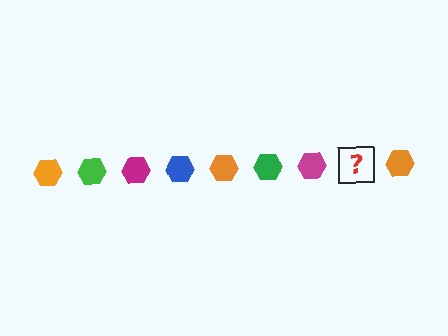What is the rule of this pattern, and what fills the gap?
The rule is that the pattern cycles through orange, green, magenta, blue hexagons. The gap should be filled with a blue hexagon.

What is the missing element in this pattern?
The missing element is a blue hexagon.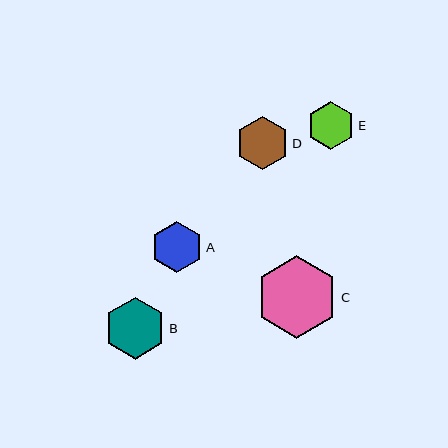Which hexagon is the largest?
Hexagon C is the largest with a size of approximately 83 pixels.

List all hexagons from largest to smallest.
From largest to smallest: C, B, D, A, E.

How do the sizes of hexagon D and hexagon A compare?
Hexagon D and hexagon A are approximately the same size.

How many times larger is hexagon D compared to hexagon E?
Hexagon D is approximately 1.1 times the size of hexagon E.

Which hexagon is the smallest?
Hexagon E is the smallest with a size of approximately 47 pixels.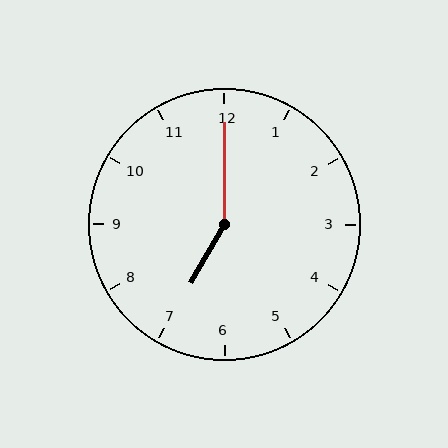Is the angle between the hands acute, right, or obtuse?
It is obtuse.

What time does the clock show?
7:00.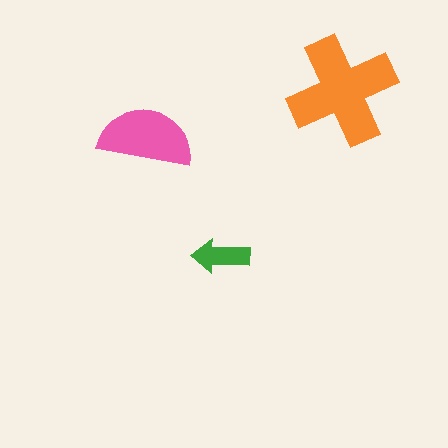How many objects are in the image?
There are 3 objects in the image.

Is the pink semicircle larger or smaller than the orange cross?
Smaller.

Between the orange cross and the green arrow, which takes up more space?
The orange cross.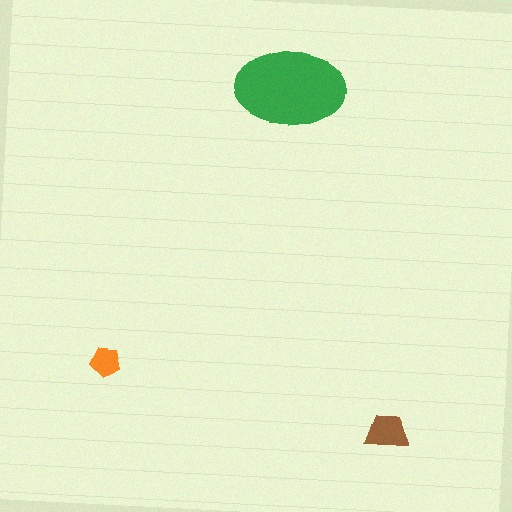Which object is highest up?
The green ellipse is topmost.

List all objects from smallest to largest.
The orange pentagon, the brown trapezoid, the green ellipse.